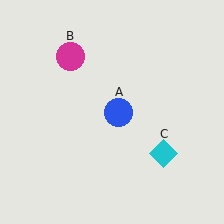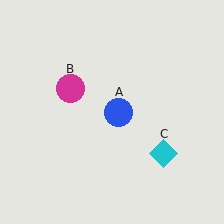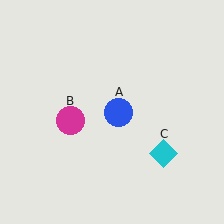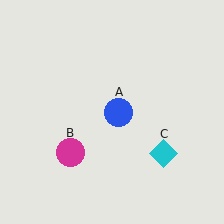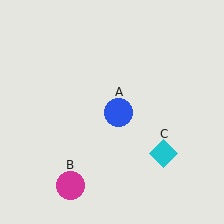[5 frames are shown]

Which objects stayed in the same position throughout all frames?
Blue circle (object A) and cyan diamond (object C) remained stationary.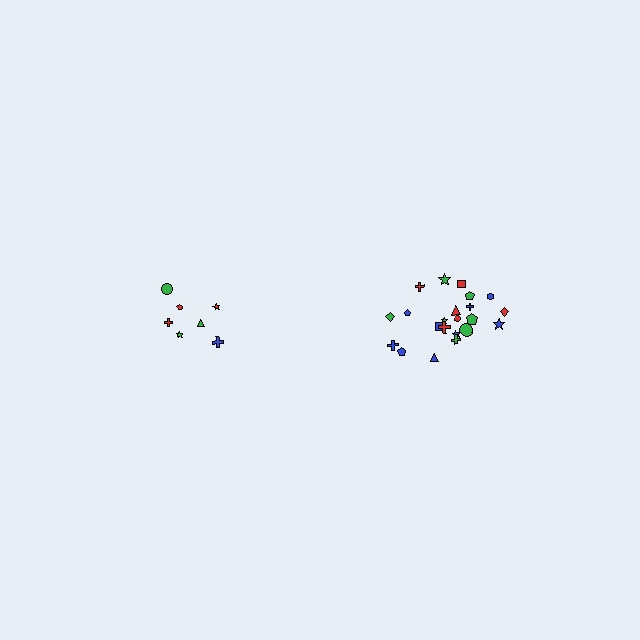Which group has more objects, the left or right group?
The right group.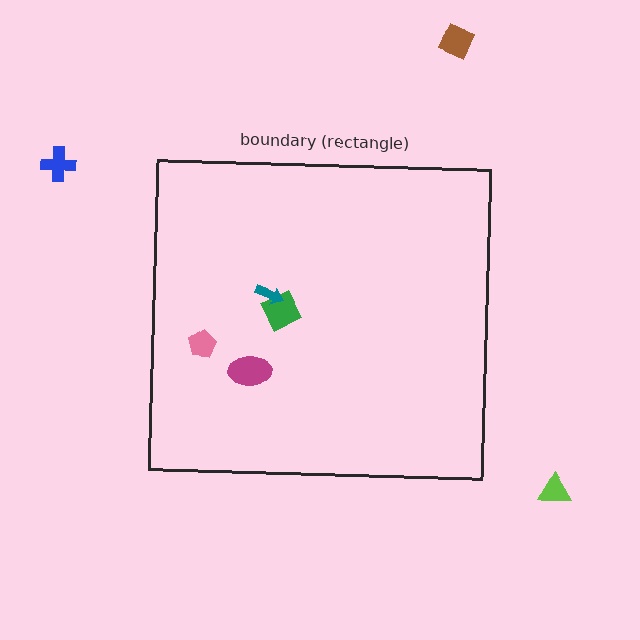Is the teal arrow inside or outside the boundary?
Inside.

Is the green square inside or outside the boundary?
Inside.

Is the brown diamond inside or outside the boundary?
Outside.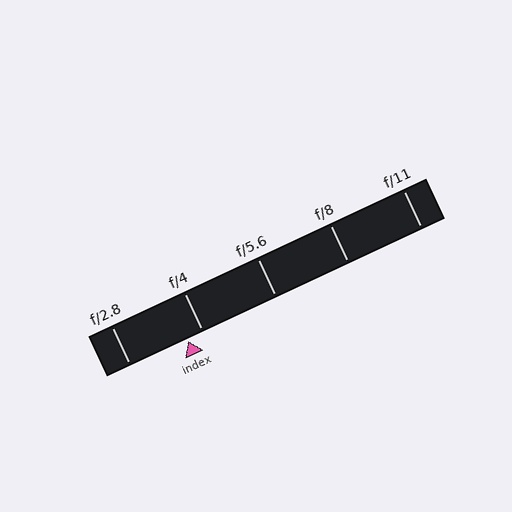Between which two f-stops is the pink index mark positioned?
The index mark is between f/2.8 and f/4.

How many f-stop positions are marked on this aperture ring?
There are 5 f-stop positions marked.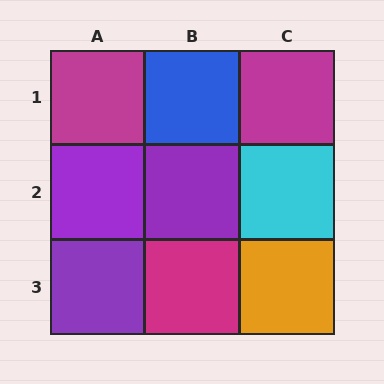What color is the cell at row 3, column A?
Purple.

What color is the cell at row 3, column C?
Orange.